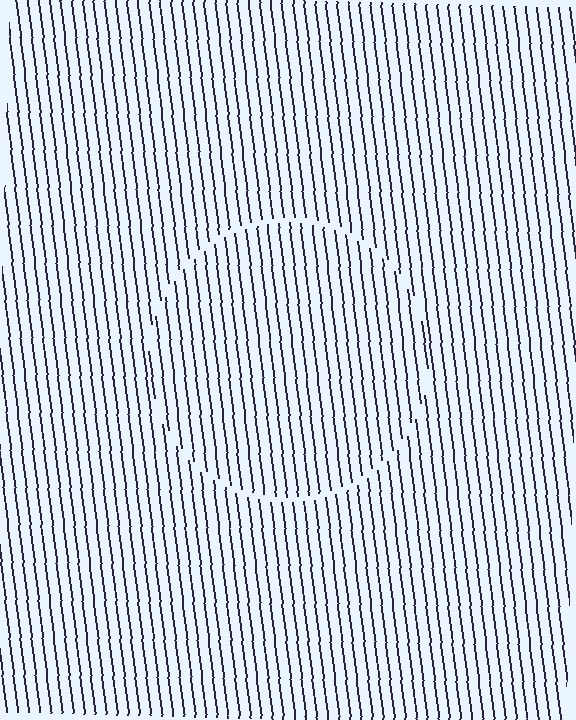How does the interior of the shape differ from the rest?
The interior of the shape contains the same grating, shifted by half a period — the contour is defined by the phase discontinuity where line-ends from the inner and outer gratings abut.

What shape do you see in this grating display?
An illusory circle. The interior of the shape contains the same grating, shifted by half a period — the contour is defined by the phase discontinuity where line-ends from the inner and outer gratings abut.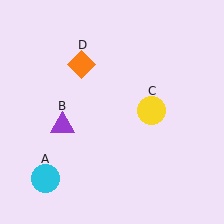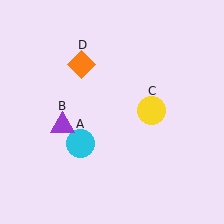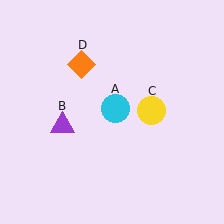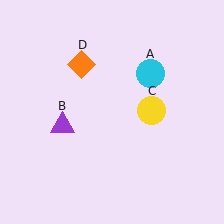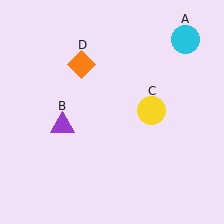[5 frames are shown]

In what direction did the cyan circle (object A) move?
The cyan circle (object A) moved up and to the right.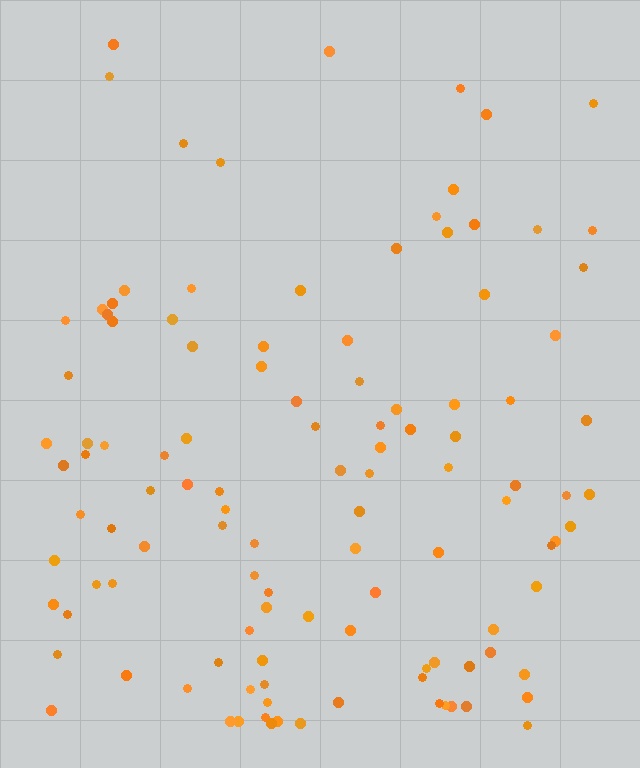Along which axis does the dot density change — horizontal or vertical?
Vertical.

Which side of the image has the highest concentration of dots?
The bottom.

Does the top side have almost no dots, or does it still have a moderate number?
Still a moderate number, just noticeably fewer than the bottom.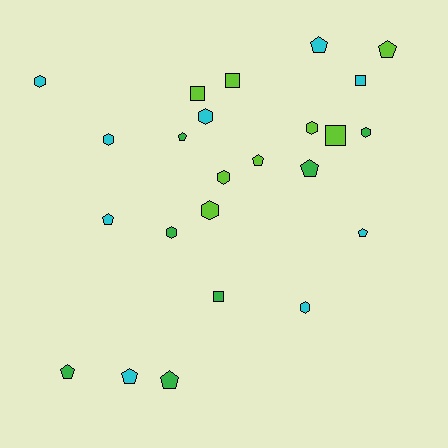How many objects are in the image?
There are 24 objects.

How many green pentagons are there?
There are 4 green pentagons.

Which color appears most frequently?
Cyan, with 9 objects.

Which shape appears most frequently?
Pentagon, with 10 objects.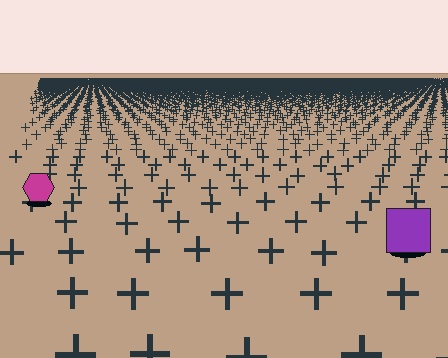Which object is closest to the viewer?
The purple square is closest. The texture marks near it are larger and more spread out.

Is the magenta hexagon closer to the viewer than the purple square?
No. The purple square is closer — you can tell from the texture gradient: the ground texture is coarser near it.